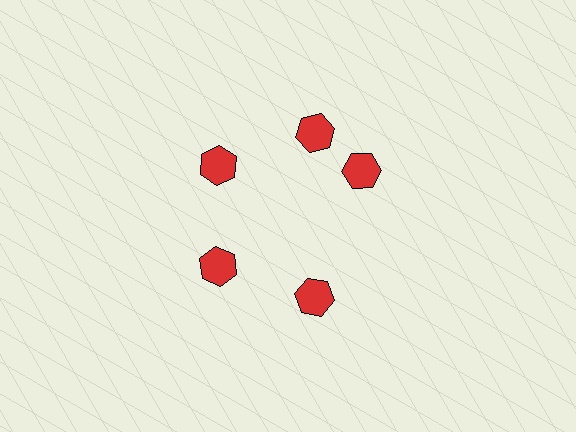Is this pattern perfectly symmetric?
No. The 5 red hexagons are arranged in a ring, but one element near the 3 o'clock position is rotated out of alignment along the ring, breaking the 5-fold rotational symmetry.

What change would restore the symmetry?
The symmetry would be restored by rotating it back into even spacing with its neighbors so that all 5 hexagons sit at equal angles and equal distance from the center.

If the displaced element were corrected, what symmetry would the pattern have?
It would have 5-fold rotational symmetry — the pattern would map onto itself every 72 degrees.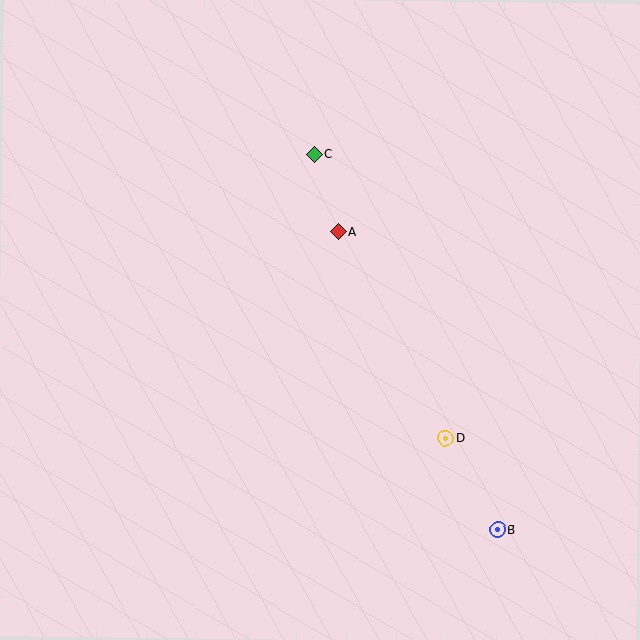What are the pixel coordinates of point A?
Point A is at (338, 232).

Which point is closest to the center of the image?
Point A at (338, 232) is closest to the center.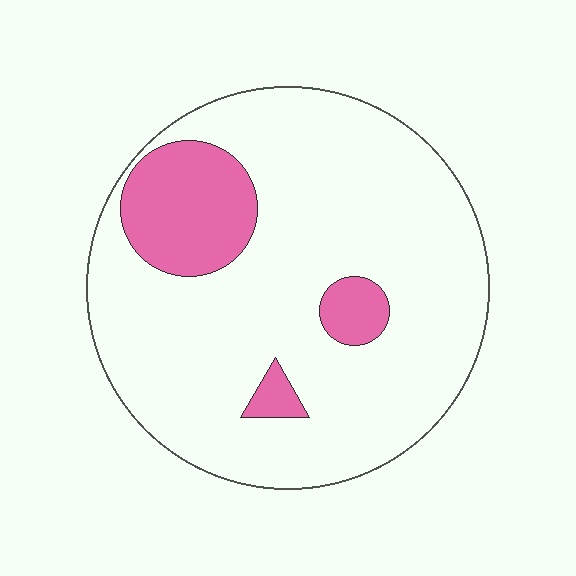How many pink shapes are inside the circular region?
3.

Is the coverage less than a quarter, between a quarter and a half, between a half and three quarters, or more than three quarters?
Less than a quarter.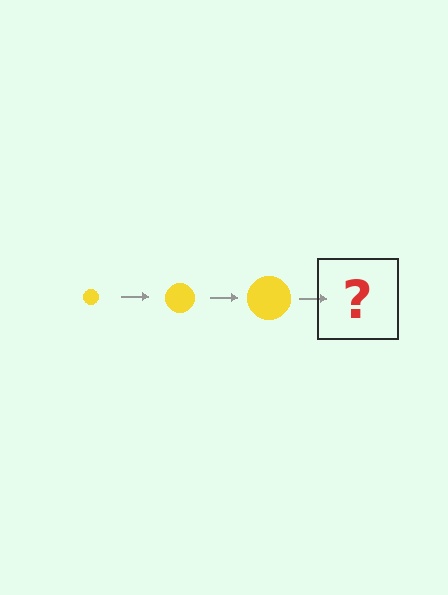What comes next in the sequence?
The next element should be a yellow circle, larger than the previous one.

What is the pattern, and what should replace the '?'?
The pattern is that the circle gets progressively larger each step. The '?' should be a yellow circle, larger than the previous one.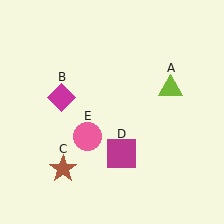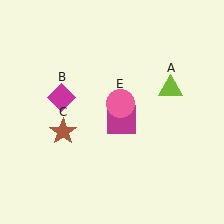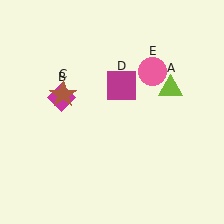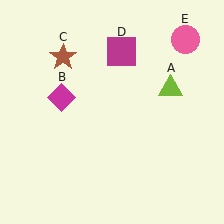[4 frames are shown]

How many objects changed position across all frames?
3 objects changed position: brown star (object C), magenta square (object D), pink circle (object E).